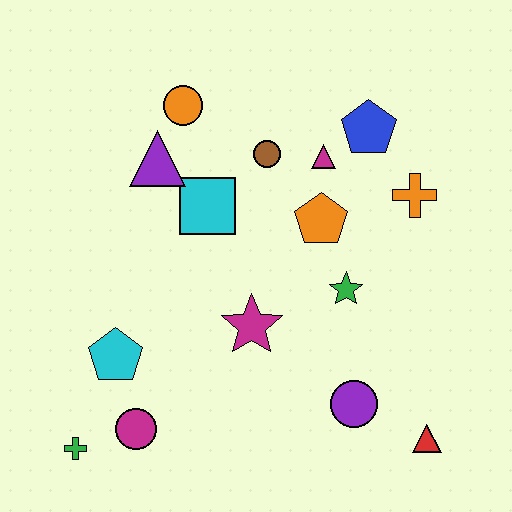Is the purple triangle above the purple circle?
Yes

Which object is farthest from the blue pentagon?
The green cross is farthest from the blue pentagon.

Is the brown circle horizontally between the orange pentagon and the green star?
No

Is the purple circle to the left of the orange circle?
No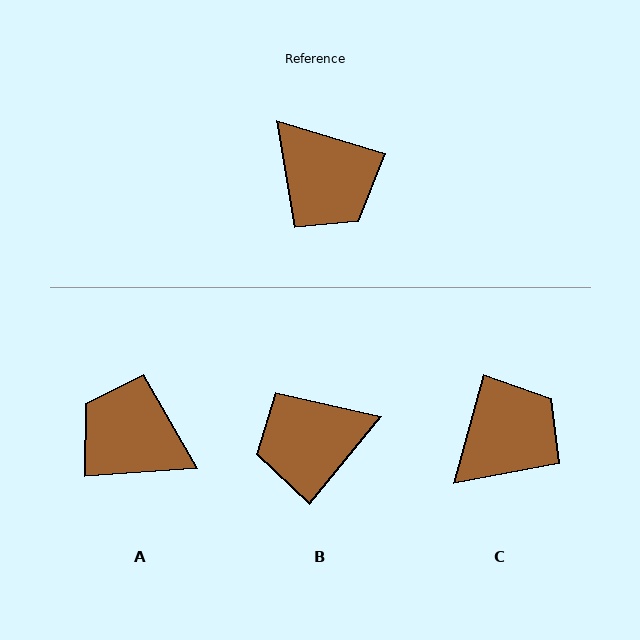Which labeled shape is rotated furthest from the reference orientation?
A, about 159 degrees away.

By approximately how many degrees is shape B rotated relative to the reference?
Approximately 112 degrees clockwise.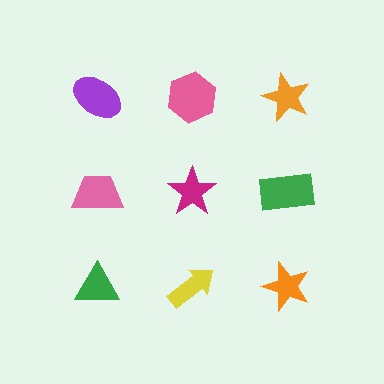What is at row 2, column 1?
A pink trapezoid.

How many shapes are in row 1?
3 shapes.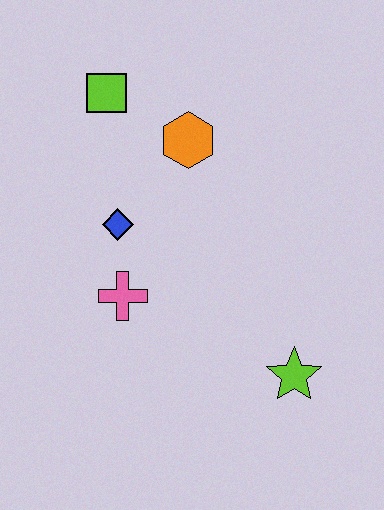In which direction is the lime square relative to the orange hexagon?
The lime square is to the left of the orange hexagon.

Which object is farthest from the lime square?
The lime star is farthest from the lime square.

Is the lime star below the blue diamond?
Yes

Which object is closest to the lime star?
The pink cross is closest to the lime star.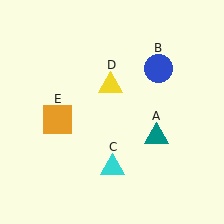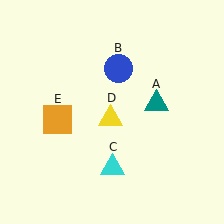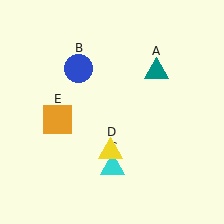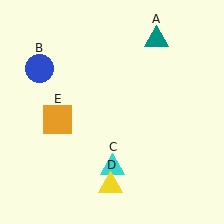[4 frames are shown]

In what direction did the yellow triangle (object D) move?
The yellow triangle (object D) moved down.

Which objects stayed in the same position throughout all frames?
Cyan triangle (object C) and orange square (object E) remained stationary.